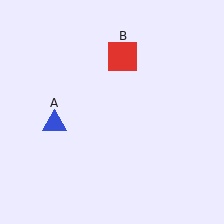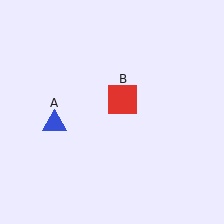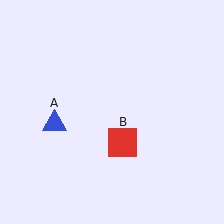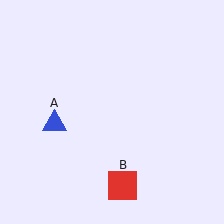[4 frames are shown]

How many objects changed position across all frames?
1 object changed position: red square (object B).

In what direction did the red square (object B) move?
The red square (object B) moved down.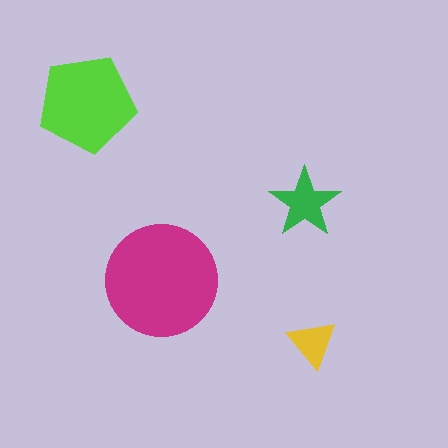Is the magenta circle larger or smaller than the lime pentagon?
Larger.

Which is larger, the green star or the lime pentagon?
The lime pentagon.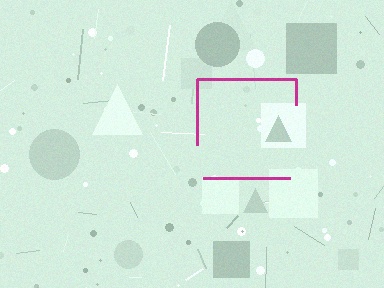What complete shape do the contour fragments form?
The contour fragments form a square.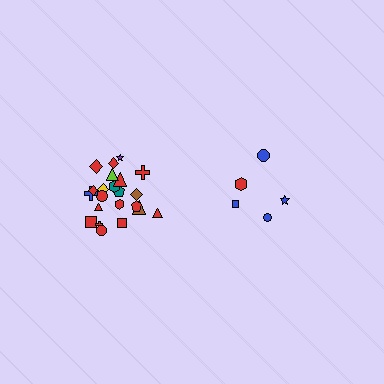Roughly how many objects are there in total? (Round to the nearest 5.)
Roughly 25 objects in total.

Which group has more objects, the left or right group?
The left group.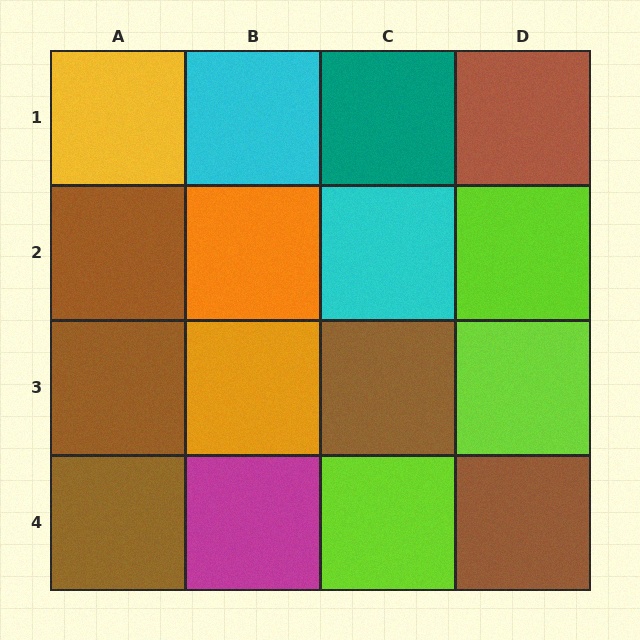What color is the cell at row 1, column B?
Cyan.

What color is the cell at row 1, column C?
Teal.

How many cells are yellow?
1 cell is yellow.